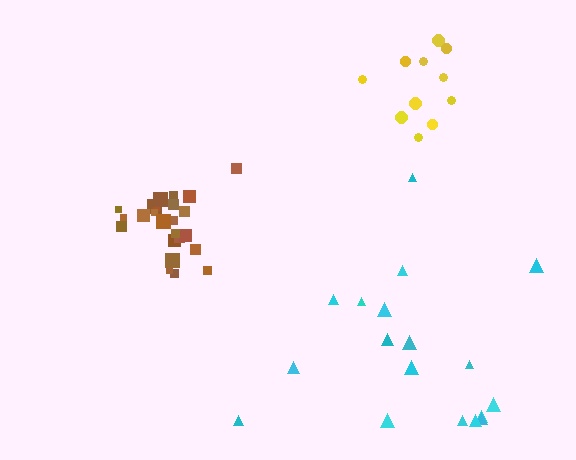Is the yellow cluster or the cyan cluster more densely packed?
Yellow.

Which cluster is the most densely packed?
Brown.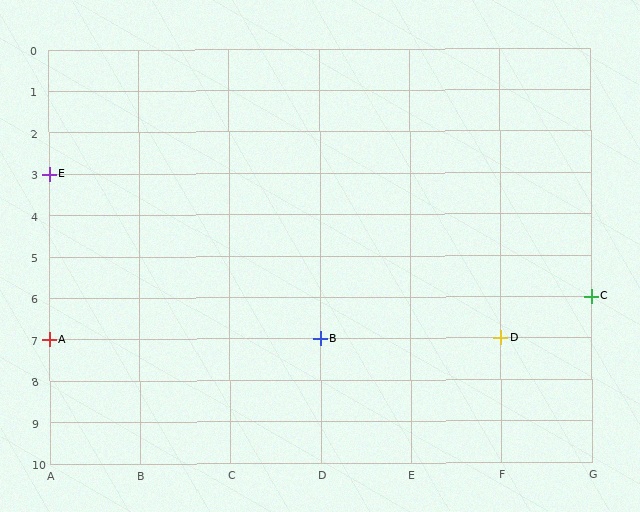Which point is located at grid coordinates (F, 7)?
Point D is at (F, 7).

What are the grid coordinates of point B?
Point B is at grid coordinates (D, 7).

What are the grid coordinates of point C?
Point C is at grid coordinates (G, 6).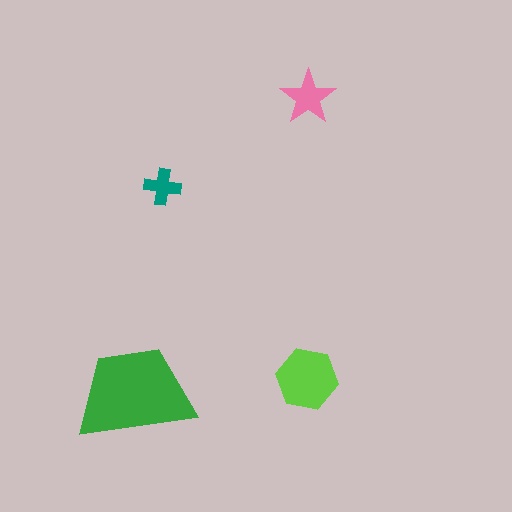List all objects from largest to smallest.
The green trapezoid, the lime hexagon, the pink star, the teal cross.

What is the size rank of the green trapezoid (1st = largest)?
1st.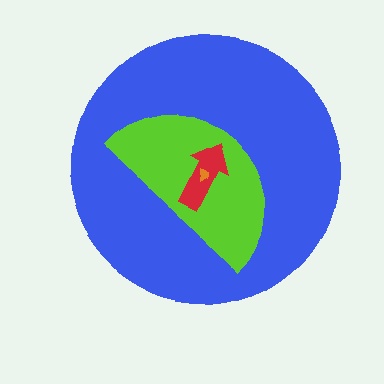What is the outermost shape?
The blue circle.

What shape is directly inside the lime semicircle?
The red arrow.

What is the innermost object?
The orange trapezoid.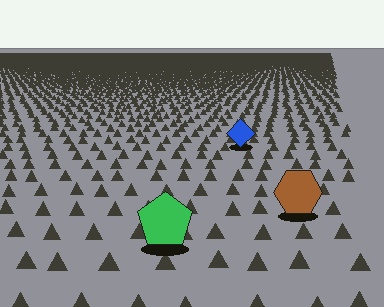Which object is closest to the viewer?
The green pentagon is closest. The texture marks near it are larger and more spread out.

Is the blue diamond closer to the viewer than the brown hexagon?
No. The brown hexagon is closer — you can tell from the texture gradient: the ground texture is coarser near it.